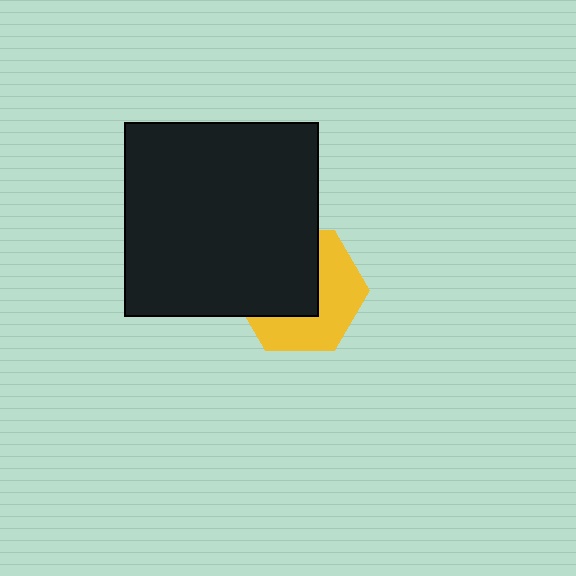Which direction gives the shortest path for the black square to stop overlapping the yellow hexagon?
Moving toward the upper-left gives the shortest separation.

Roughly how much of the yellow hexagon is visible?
About half of it is visible (roughly 48%).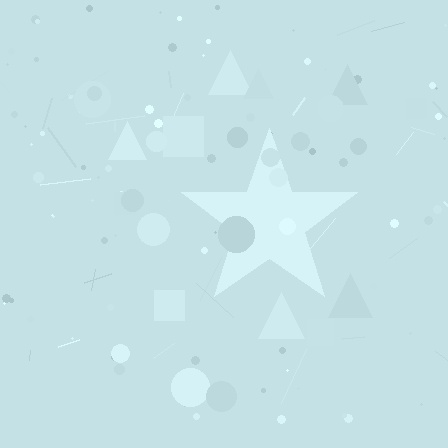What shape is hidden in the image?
A star is hidden in the image.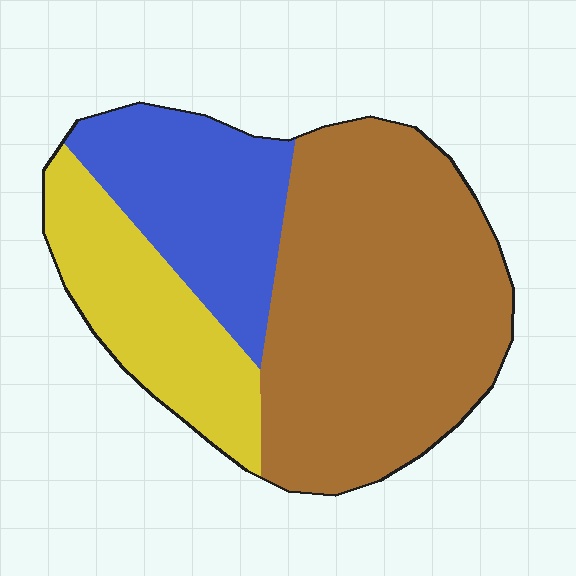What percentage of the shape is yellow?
Yellow covers 22% of the shape.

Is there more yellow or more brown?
Brown.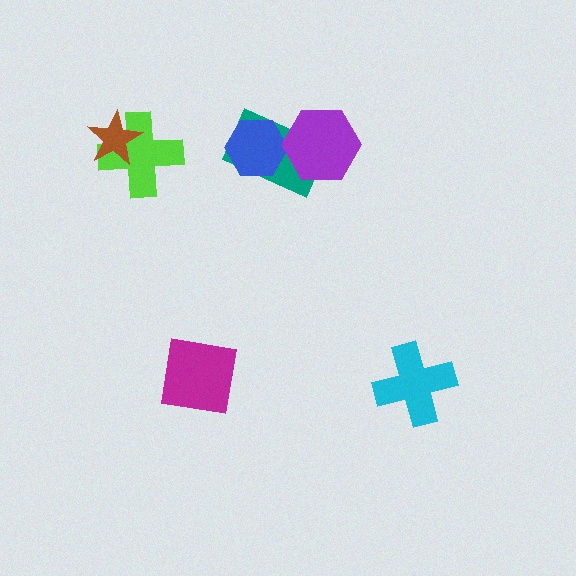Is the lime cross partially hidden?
Yes, it is partially covered by another shape.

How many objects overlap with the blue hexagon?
1 object overlaps with the blue hexagon.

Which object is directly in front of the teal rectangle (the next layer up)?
The blue hexagon is directly in front of the teal rectangle.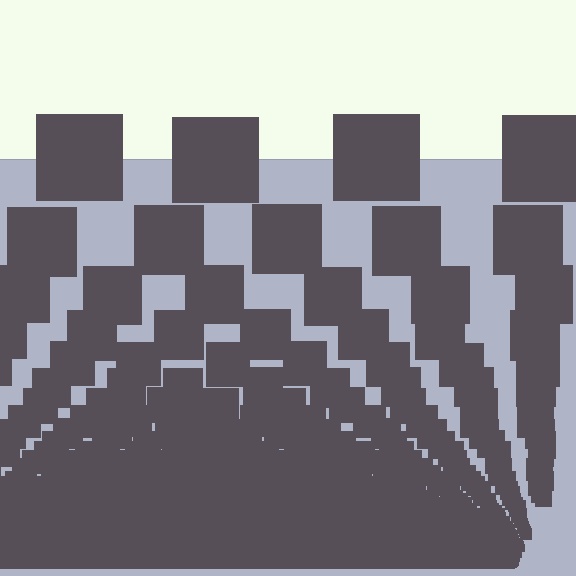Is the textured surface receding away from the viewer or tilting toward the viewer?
The surface appears to tilt toward the viewer. Texture elements get larger and sparser toward the top.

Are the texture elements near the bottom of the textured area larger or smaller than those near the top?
Smaller. The gradient is inverted — elements near the bottom are smaller and denser.